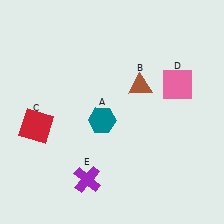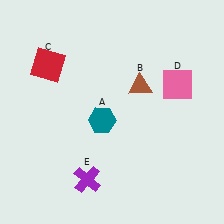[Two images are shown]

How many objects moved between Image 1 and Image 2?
1 object moved between the two images.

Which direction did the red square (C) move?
The red square (C) moved up.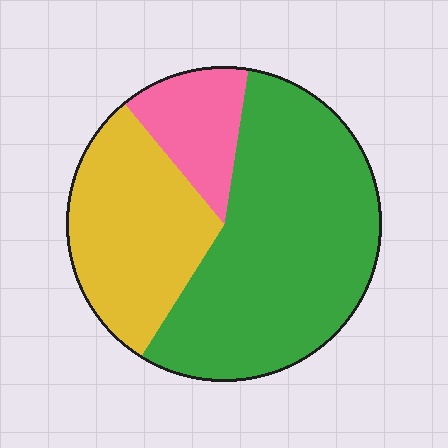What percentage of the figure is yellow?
Yellow takes up about one third (1/3) of the figure.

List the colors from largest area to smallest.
From largest to smallest: green, yellow, pink.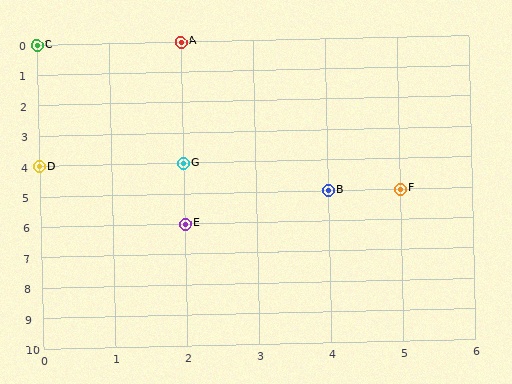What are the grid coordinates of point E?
Point E is at grid coordinates (2, 6).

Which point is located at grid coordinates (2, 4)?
Point G is at (2, 4).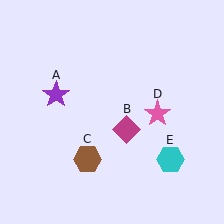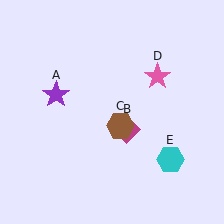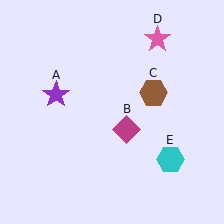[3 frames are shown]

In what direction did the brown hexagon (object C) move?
The brown hexagon (object C) moved up and to the right.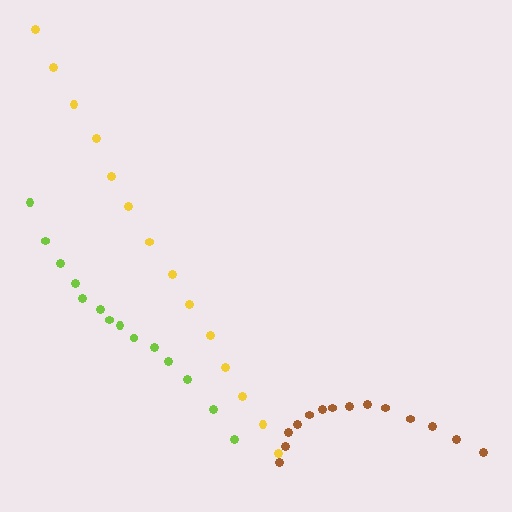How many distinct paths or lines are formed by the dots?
There are 3 distinct paths.